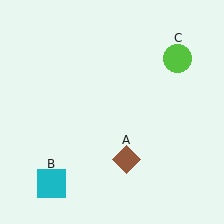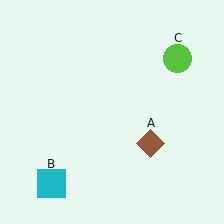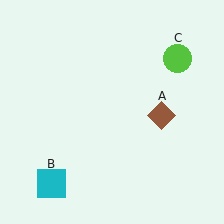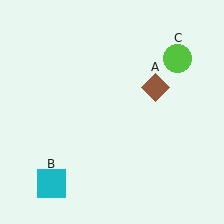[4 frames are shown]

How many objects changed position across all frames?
1 object changed position: brown diamond (object A).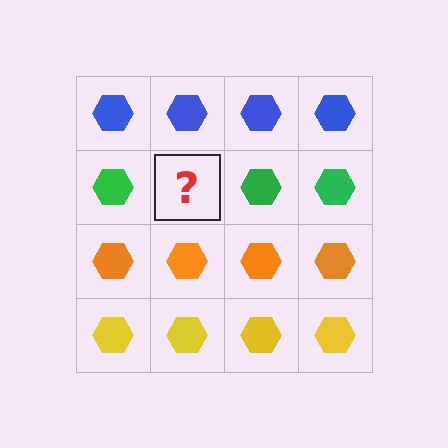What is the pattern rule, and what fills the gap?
The rule is that each row has a consistent color. The gap should be filled with a green hexagon.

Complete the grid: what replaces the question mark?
The question mark should be replaced with a green hexagon.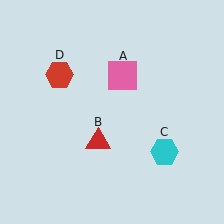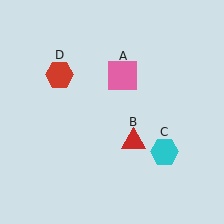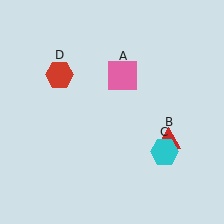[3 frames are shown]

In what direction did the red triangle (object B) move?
The red triangle (object B) moved right.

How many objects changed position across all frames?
1 object changed position: red triangle (object B).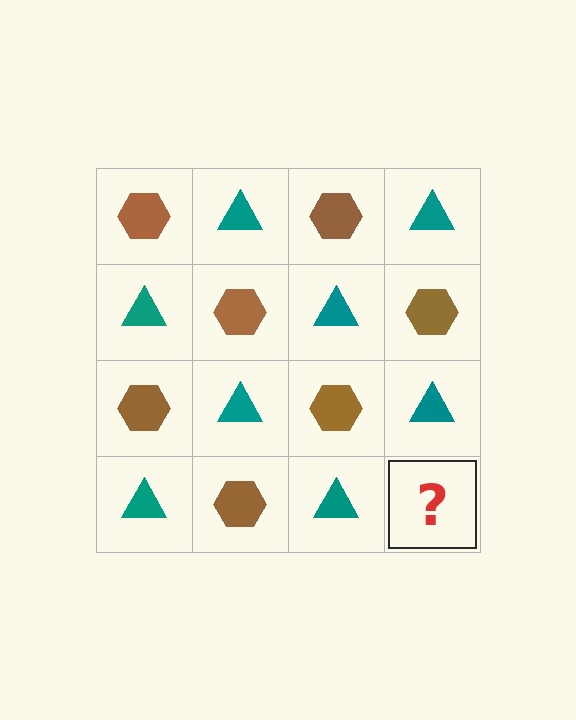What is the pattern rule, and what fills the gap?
The rule is that it alternates brown hexagon and teal triangle in a checkerboard pattern. The gap should be filled with a brown hexagon.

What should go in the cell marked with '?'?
The missing cell should contain a brown hexagon.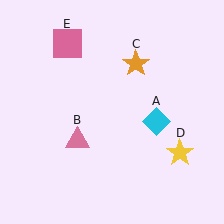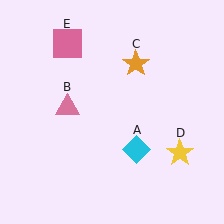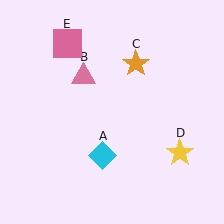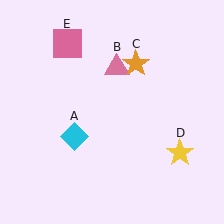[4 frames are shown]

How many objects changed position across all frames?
2 objects changed position: cyan diamond (object A), pink triangle (object B).